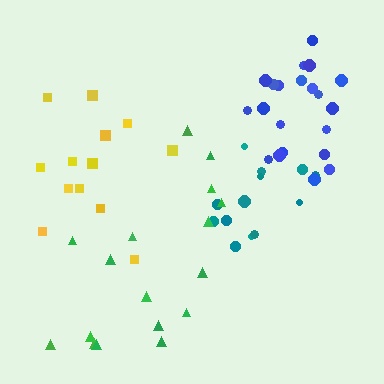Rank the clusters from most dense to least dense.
blue, teal, yellow, green.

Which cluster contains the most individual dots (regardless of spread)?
Blue (21).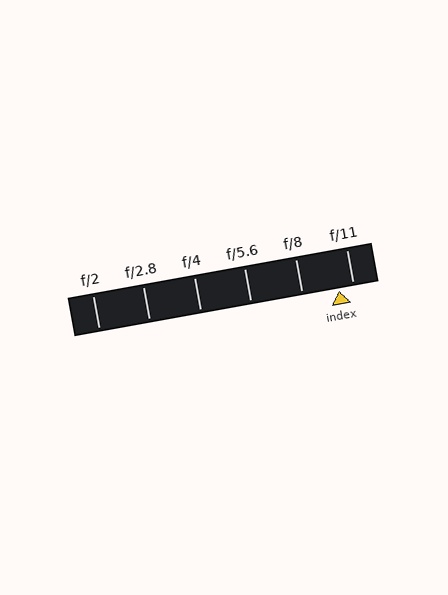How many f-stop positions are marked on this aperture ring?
There are 6 f-stop positions marked.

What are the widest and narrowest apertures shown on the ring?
The widest aperture shown is f/2 and the narrowest is f/11.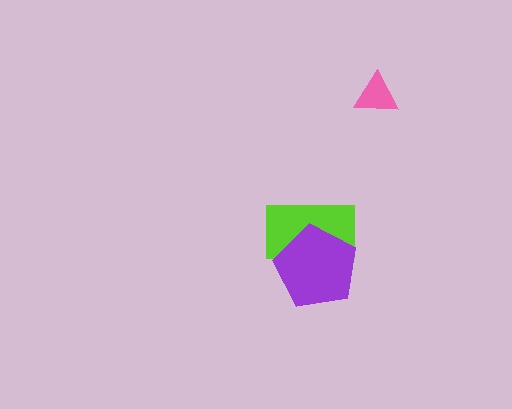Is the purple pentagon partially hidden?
No, no other shape covers it.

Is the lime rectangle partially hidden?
Yes, it is partially covered by another shape.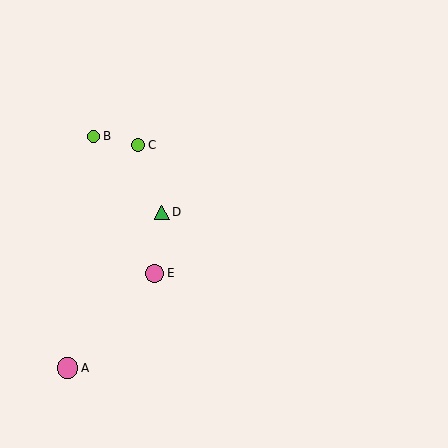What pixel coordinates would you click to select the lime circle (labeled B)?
Click at (93, 136) to select the lime circle B.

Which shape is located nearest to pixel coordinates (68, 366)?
The pink circle (labeled A) at (68, 368) is nearest to that location.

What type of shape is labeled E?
Shape E is a pink circle.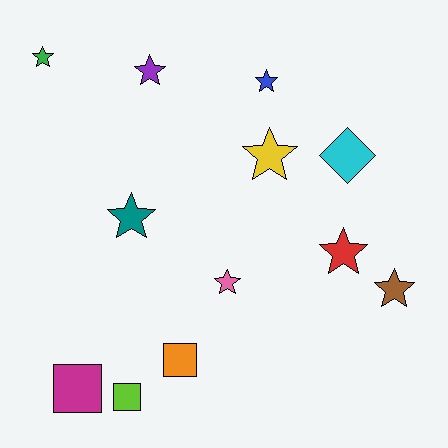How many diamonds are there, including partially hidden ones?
There is 1 diamond.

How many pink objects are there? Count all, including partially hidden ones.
There is 1 pink object.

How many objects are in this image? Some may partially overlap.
There are 12 objects.